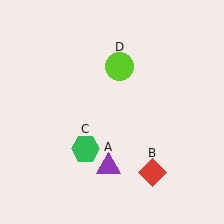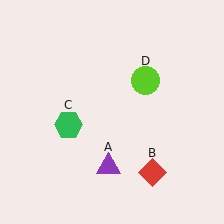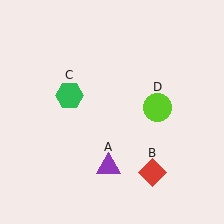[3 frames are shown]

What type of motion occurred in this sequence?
The green hexagon (object C), lime circle (object D) rotated clockwise around the center of the scene.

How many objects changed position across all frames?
2 objects changed position: green hexagon (object C), lime circle (object D).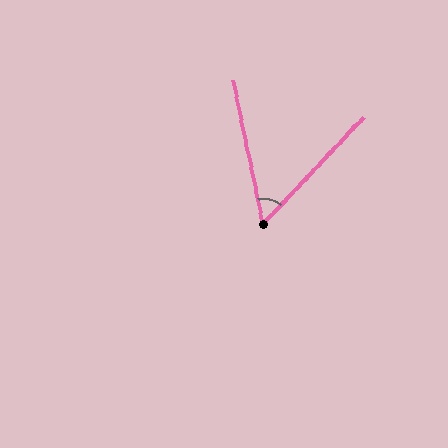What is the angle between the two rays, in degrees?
Approximately 55 degrees.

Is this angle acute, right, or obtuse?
It is acute.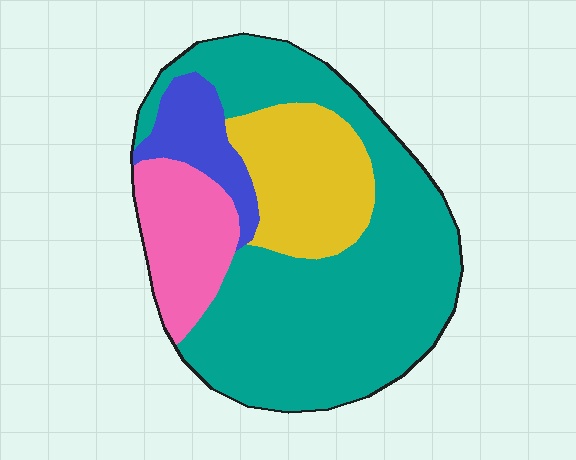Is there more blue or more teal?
Teal.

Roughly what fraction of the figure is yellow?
Yellow covers about 20% of the figure.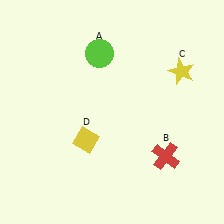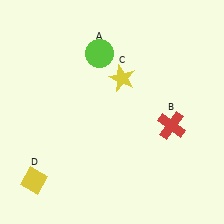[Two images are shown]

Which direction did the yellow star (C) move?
The yellow star (C) moved left.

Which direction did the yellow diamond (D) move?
The yellow diamond (D) moved left.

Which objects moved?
The objects that moved are: the red cross (B), the yellow star (C), the yellow diamond (D).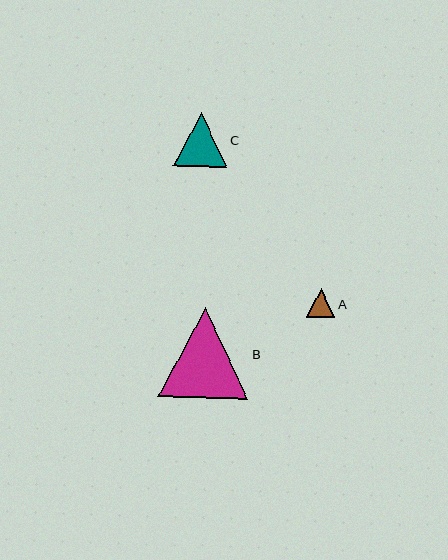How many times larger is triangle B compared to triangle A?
Triangle B is approximately 3.1 times the size of triangle A.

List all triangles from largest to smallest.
From largest to smallest: B, C, A.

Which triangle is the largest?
Triangle B is the largest with a size of approximately 90 pixels.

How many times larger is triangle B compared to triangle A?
Triangle B is approximately 3.1 times the size of triangle A.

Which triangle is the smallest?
Triangle A is the smallest with a size of approximately 29 pixels.